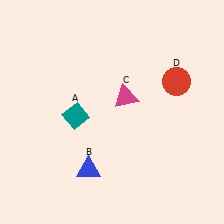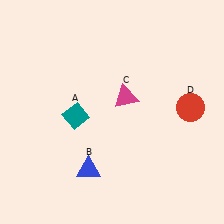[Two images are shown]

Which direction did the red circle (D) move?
The red circle (D) moved down.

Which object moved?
The red circle (D) moved down.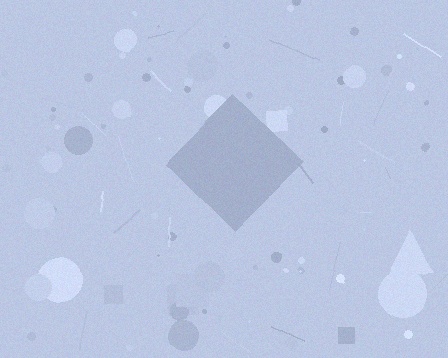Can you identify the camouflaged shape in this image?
The camouflaged shape is a diamond.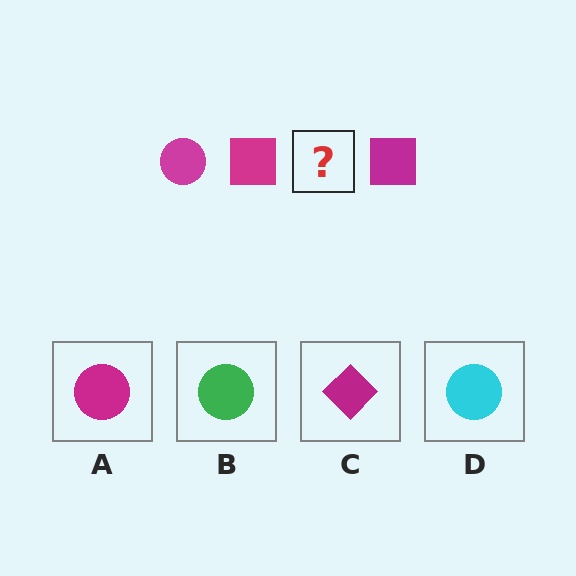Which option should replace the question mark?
Option A.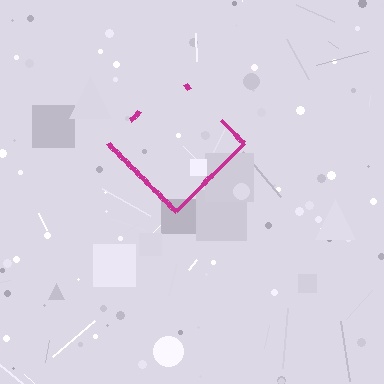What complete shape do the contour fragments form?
The contour fragments form a diamond.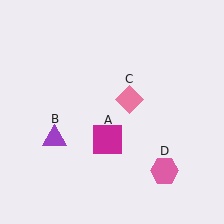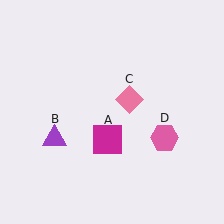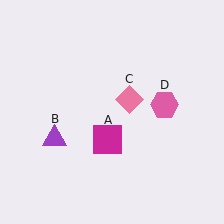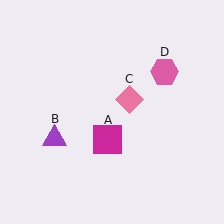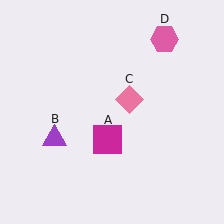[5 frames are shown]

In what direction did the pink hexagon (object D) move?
The pink hexagon (object D) moved up.